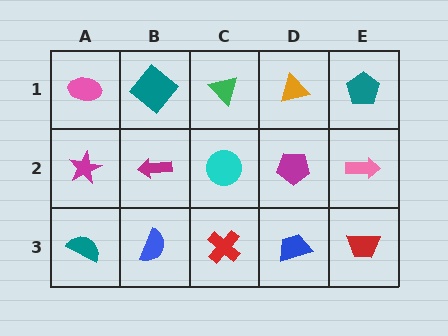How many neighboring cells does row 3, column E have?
2.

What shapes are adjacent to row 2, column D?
An orange triangle (row 1, column D), a blue trapezoid (row 3, column D), a cyan circle (row 2, column C), a pink arrow (row 2, column E).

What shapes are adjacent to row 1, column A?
A magenta star (row 2, column A), a teal diamond (row 1, column B).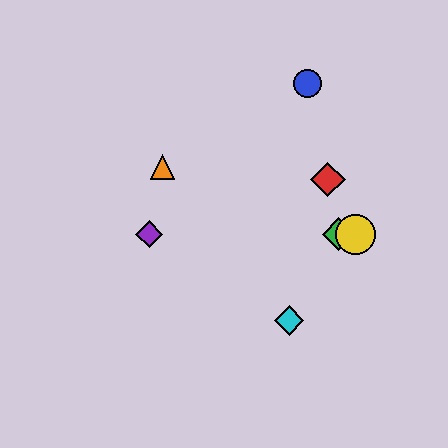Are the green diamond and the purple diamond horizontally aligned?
Yes, both are at y≈234.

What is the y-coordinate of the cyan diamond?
The cyan diamond is at y≈321.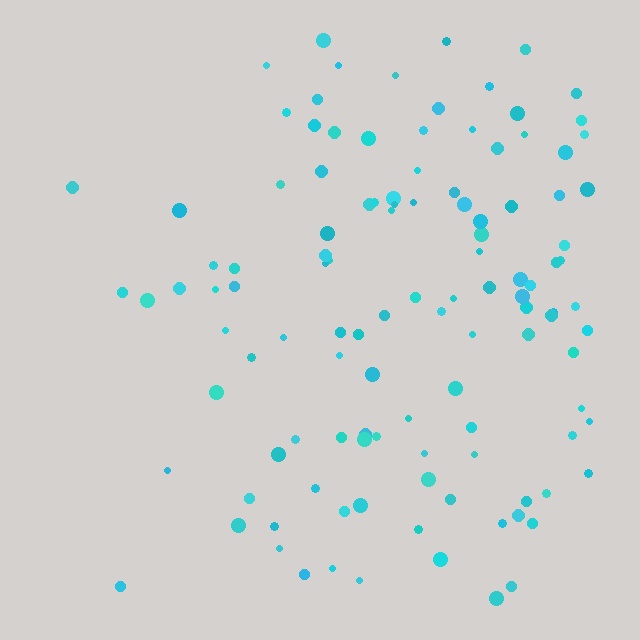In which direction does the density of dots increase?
From left to right, with the right side densest.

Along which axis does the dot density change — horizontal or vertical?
Horizontal.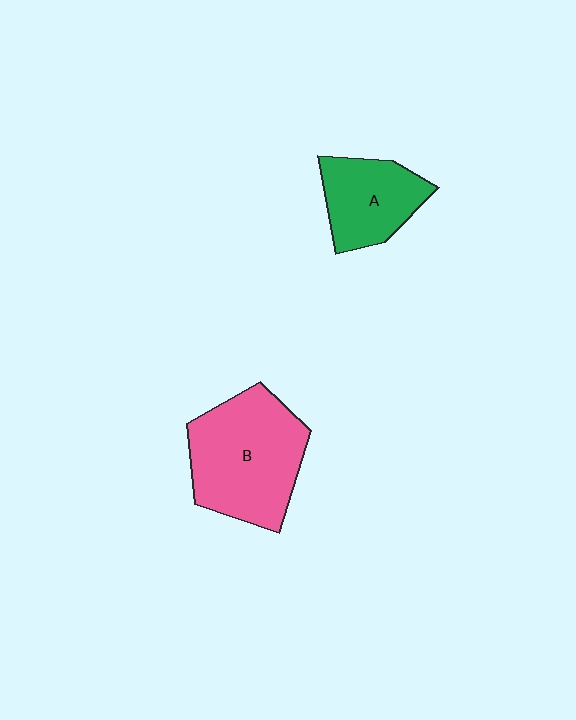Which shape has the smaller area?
Shape A (green).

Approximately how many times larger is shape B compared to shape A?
Approximately 1.7 times.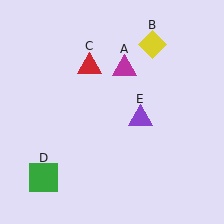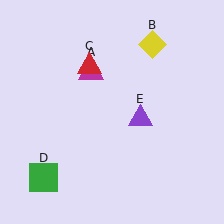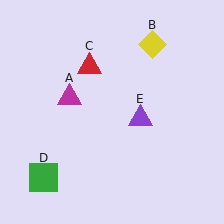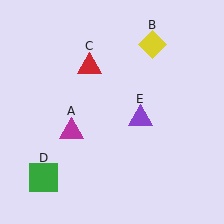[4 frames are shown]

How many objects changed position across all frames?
1 object changed position: magenta triangle (object A).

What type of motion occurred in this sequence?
The magenta triangle (object A) rotated counterclockwise around the center of the scene.